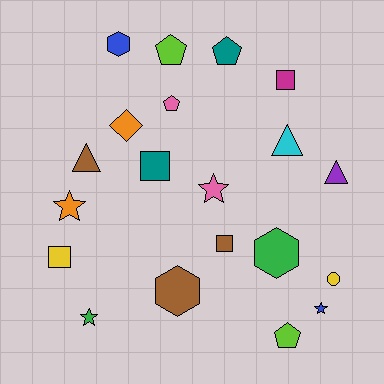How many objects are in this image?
There are 20 objects.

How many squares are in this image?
There are 4 squares.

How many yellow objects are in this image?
There are 2 yellow objects.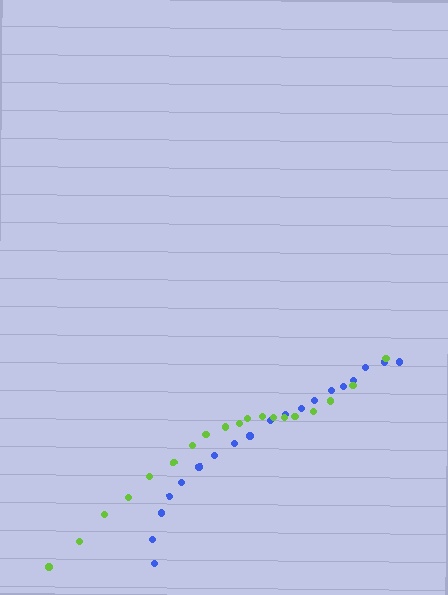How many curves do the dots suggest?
There are 2 distinct paths.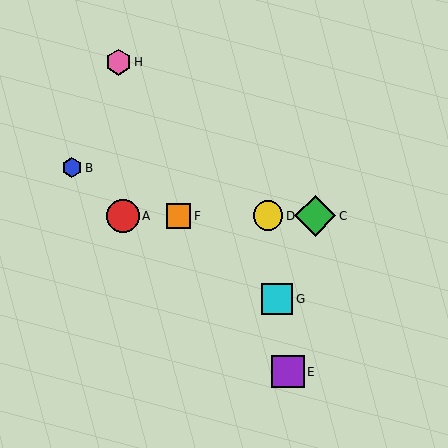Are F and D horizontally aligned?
Yes, both are at y≈216.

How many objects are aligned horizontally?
4 objects (A, C, D, F) are aligned horizontally.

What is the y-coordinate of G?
Object G is at y≈299.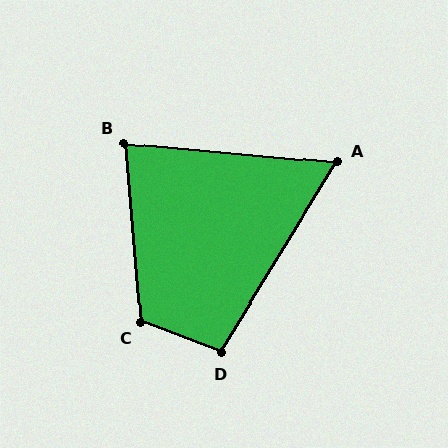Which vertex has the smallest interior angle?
A, at approximately 64 degrees.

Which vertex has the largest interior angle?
C, at approximately 116 degrees.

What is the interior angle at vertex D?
Approximately 100 degrees (obtuse).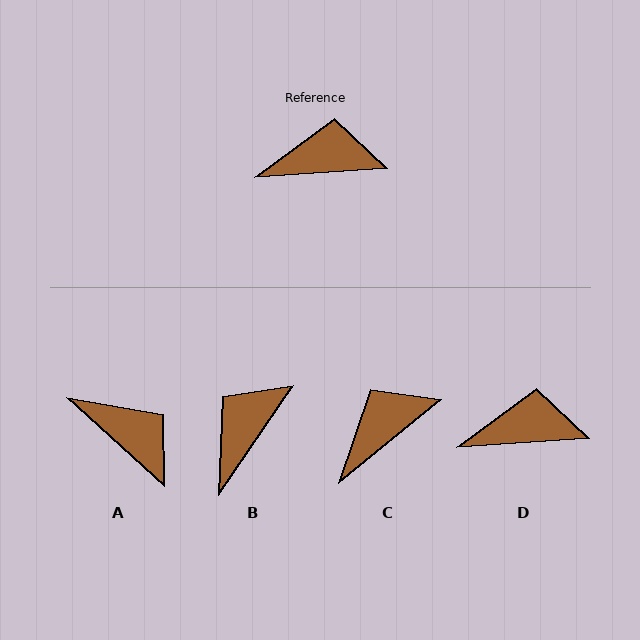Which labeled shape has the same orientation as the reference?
D.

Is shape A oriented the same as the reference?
No, it is off by about 46 degrees.